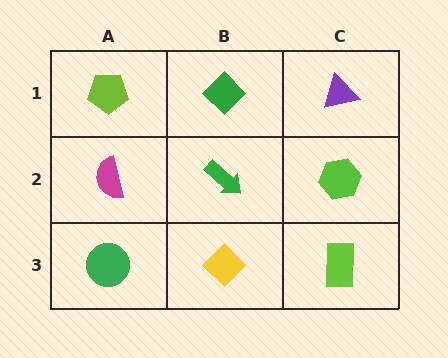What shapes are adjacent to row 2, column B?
A green diamond (row 1, column B), a yellow diamond (row 3, column B), a magenta semicircle (row 2, column A), a lime hexagon (row 2, column C).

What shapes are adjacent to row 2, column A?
A lime pentagon (row 1, column A), a green circle (row 3, column A), a green arrow (row 2, column B).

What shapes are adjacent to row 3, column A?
A magenta semicircle (row 2, column A), a yellow diamond (row 3, column B).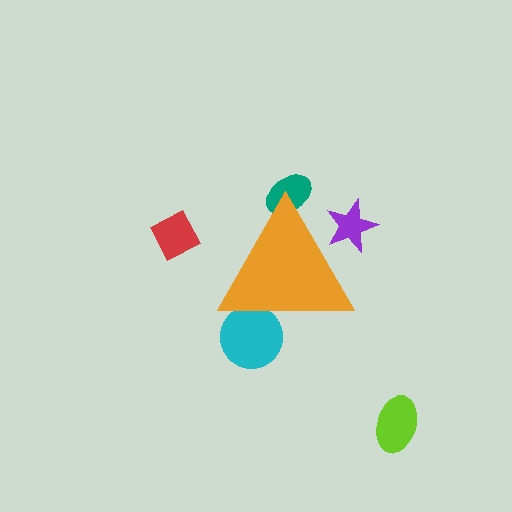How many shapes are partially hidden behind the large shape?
3 shapes are partially hidden.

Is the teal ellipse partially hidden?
Yes, the teal ellipse is partially hidden behind the orange triangle.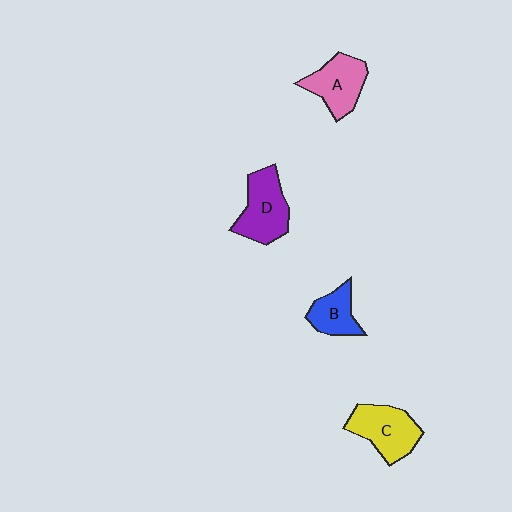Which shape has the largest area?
Shape D (purple).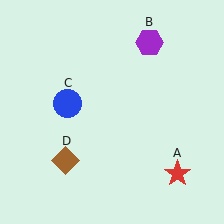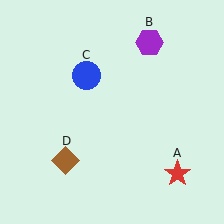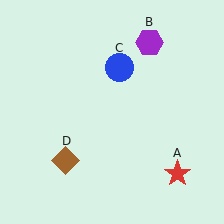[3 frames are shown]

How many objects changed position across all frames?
1 object changed position: blue circle (object C).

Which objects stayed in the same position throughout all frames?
Red star (object A) and purple hexagon (object B) and brown diamond (object D) remained stationary.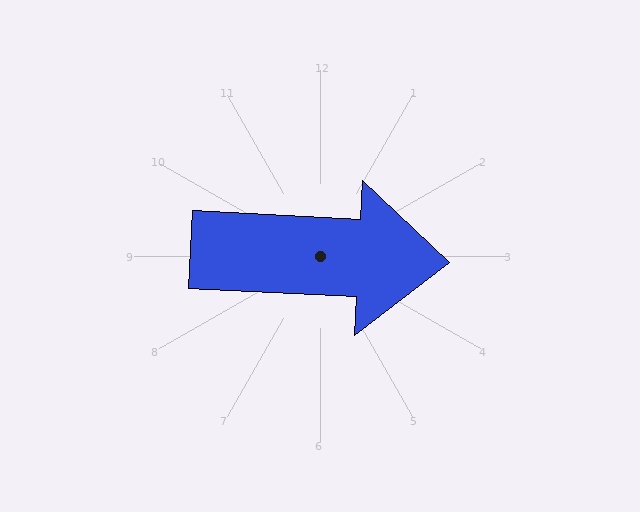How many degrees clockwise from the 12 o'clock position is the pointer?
Approximately 93 degrees.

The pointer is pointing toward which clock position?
Roughly 3 o'clock.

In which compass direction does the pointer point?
East.